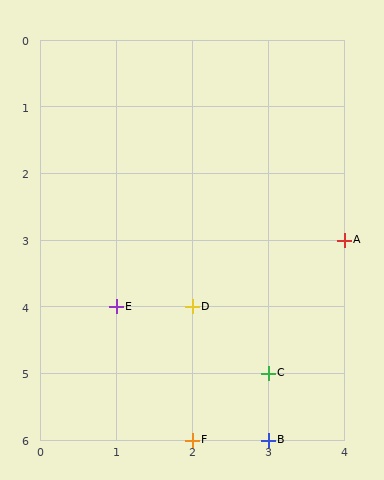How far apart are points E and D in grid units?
Points E and D are 1 column apart.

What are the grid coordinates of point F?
Point F is at grid coordinates (2, 6).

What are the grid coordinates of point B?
Point B is at grid coordinates (3, 6).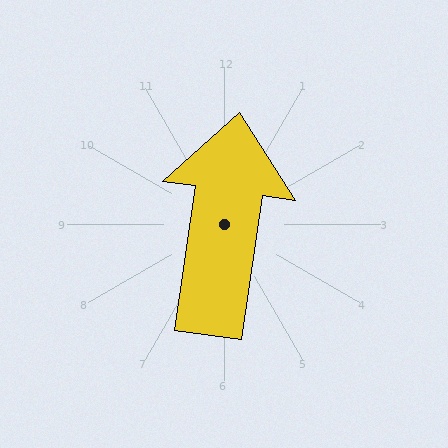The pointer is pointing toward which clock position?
Roughly 12 o'clock.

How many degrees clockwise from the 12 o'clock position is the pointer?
Approximately 8 degrees.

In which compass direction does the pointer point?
North.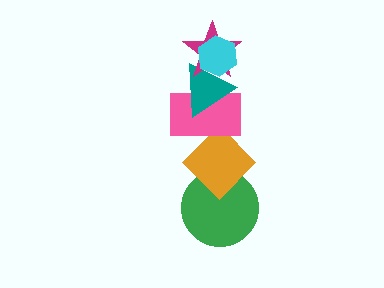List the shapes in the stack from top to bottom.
From top to bottom: the cyan hexagon, the magenta star, the teal triangle, the pink rectangle, the orange diamond, the green circle.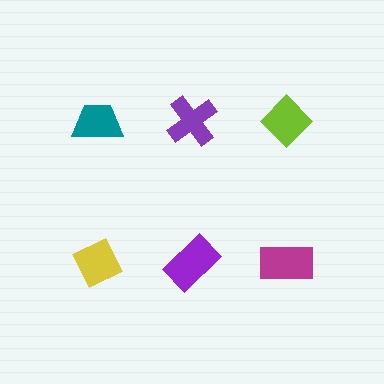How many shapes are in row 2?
3 shapes.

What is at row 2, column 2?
A purple rectangle.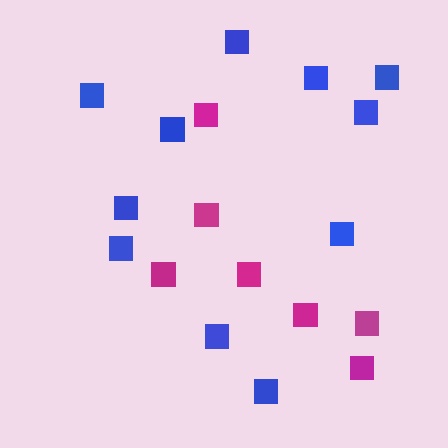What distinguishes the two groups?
There are 2 groups: one group of magenta squares (7) and one group of blue squares (11).